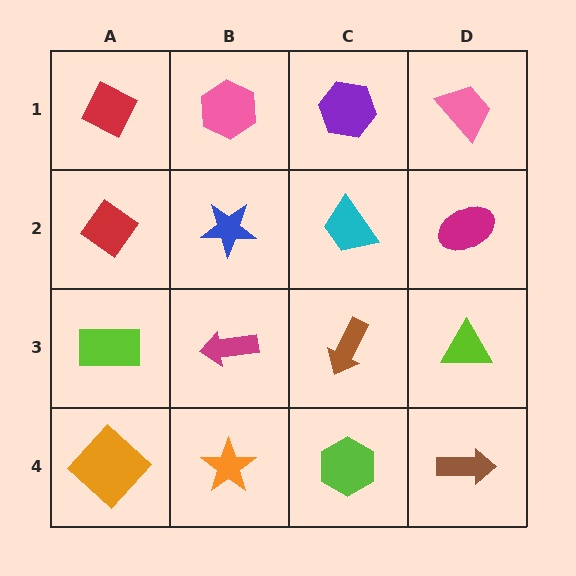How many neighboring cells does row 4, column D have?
2.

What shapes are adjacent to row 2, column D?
A pink trapezoid (row 1, column D), a lime triangle (row 3, column D), a cyan trapezoid (row 2, column C).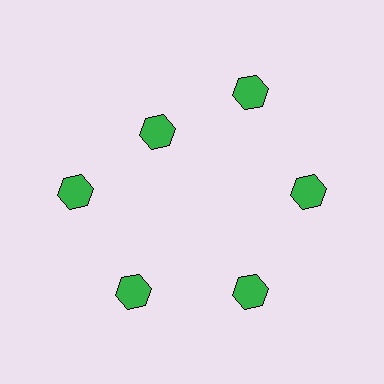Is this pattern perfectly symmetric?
No. The 6 green hexagons are arranged in a ring, but one element near the 11 o'clock position is pulled inward toward the center, breaking the 6-fold rotational symmetry.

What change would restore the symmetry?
The symmetry would be restored by moving it outward, back onto the ring so that all 6 hexagons sit at equal angles and equal distance from the center.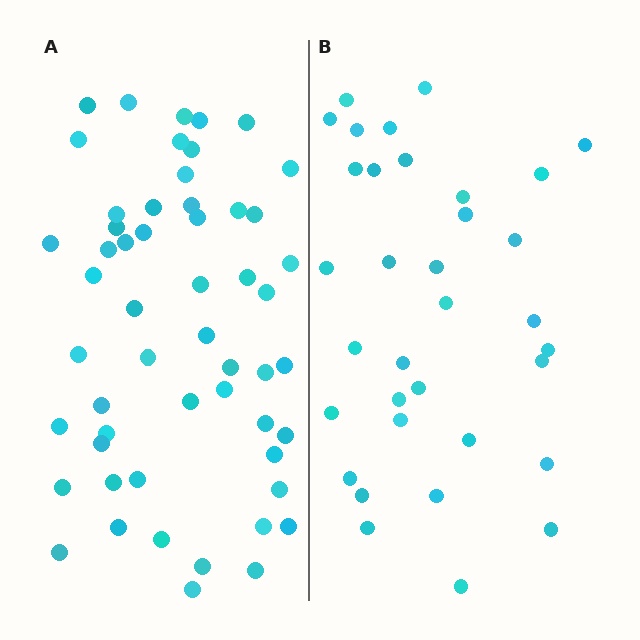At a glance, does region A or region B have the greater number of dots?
Region A (the left region) has more dots.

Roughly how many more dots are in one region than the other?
Region A has approximately 20 more dots than region B.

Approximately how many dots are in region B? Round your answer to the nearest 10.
About 30 dots. (The exact count is 34, which rounds to 30.)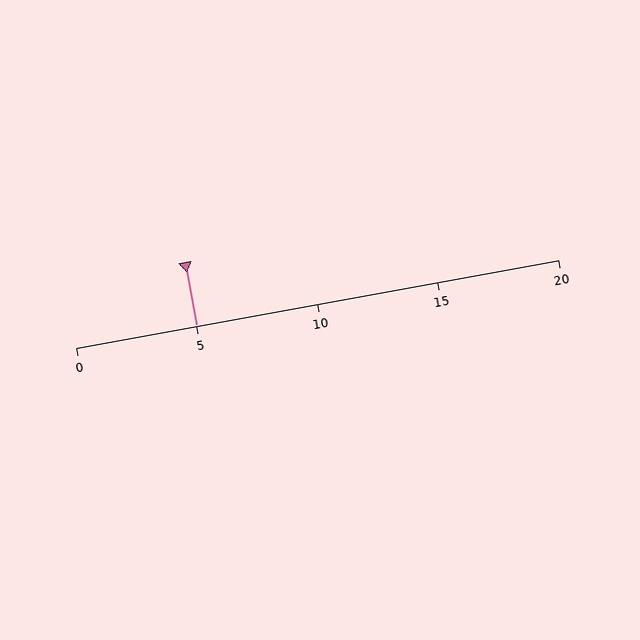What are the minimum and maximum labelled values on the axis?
The axis runs from 0 to 20.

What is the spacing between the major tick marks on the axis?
The major ticks are spaced 5 apart.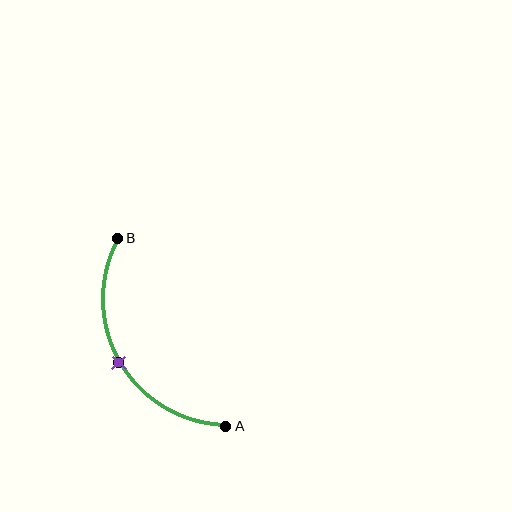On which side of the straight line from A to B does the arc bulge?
The arc bulges to the left of the straight line connecting A and B.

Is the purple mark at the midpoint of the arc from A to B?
Yes. The purple mark lies on the arc at equal arc-length from both A and B — it is the arc midpoint.